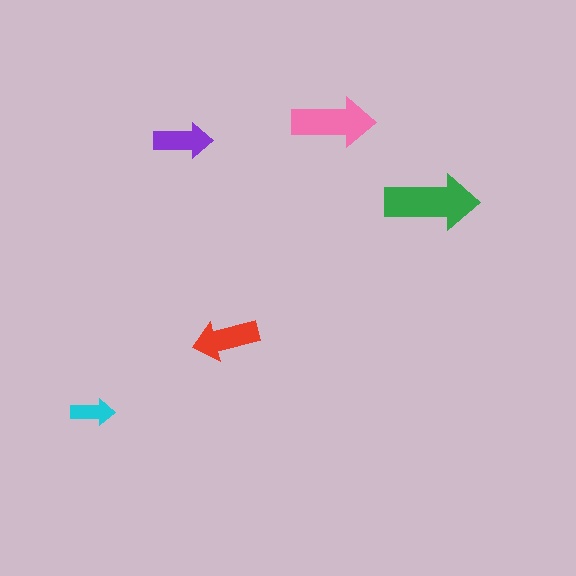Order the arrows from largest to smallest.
the green one, the pink one, the red one, the purple one, the cyan one.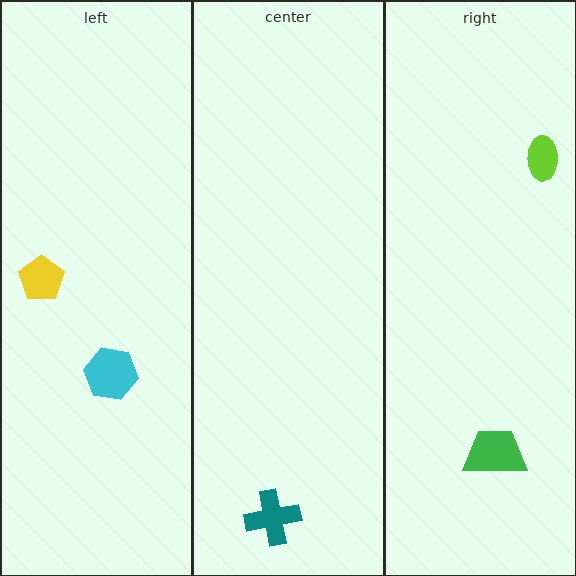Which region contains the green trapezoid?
The right region.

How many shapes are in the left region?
2.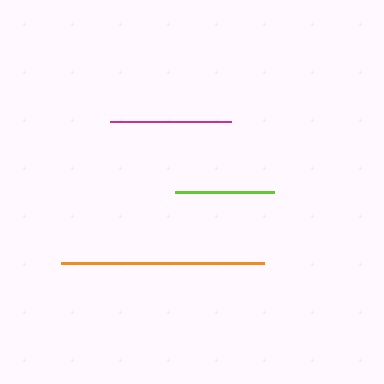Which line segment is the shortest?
The lime line is the shortest at approximately 98 pixels.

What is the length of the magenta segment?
The magenta segment is approximately 121 pixels long.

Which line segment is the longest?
The orange line is the longest at approximately 202 pixels.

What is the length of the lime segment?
The lime segment is approximately 98 pixels long.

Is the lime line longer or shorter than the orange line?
The orange line is longer than the lime line.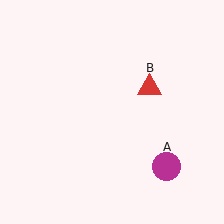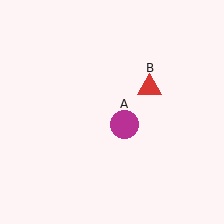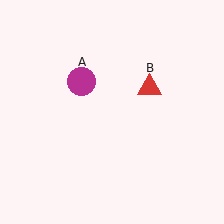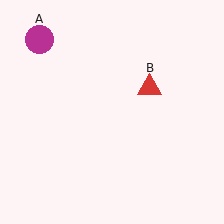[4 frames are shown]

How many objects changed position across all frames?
1 object changed position: magenta circle (object A).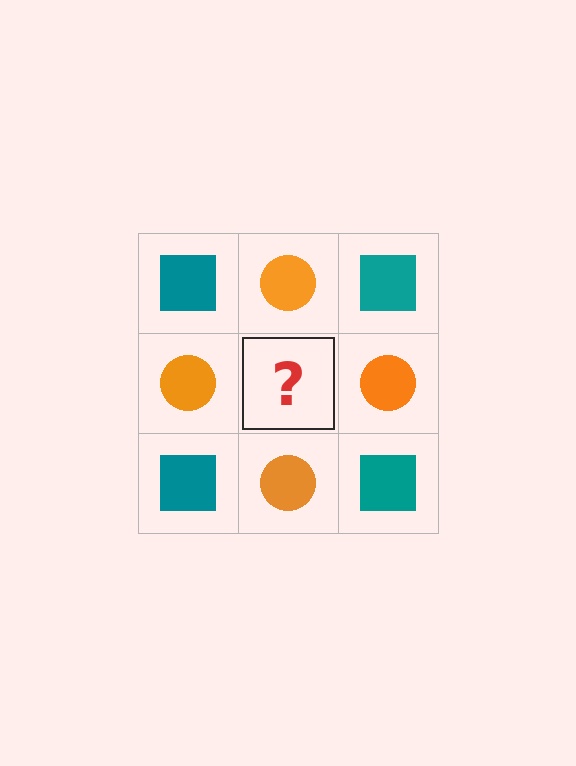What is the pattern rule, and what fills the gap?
The rule is that it alternates teal square and orange circle in a checkerboard pattern. The gap should be filled with a teal square.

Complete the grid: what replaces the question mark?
The question mark should be replaced with a teal square.